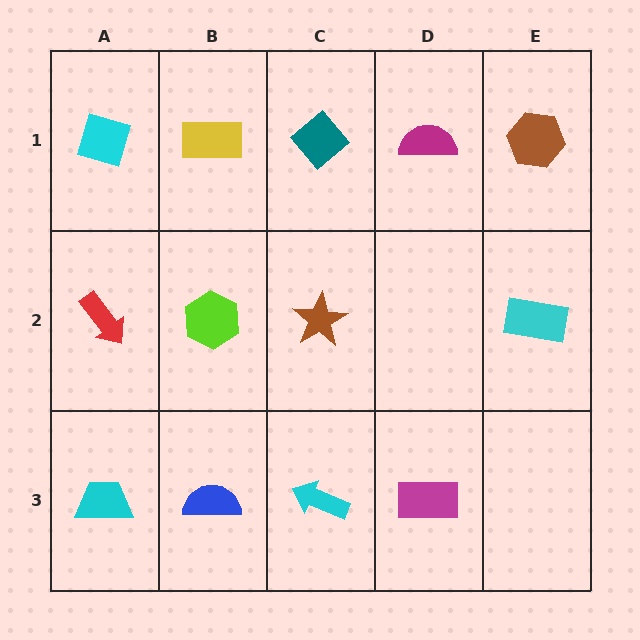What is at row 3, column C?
A cyan arrow.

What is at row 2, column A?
A red arrow.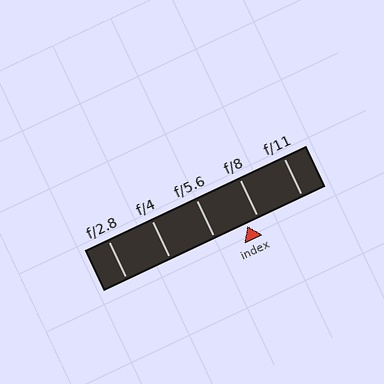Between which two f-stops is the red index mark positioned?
The index mark is between f/5.6 and f/8.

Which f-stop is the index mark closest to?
The index mark is closest to f/8.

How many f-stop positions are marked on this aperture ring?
There are 5 f-stop positions marked.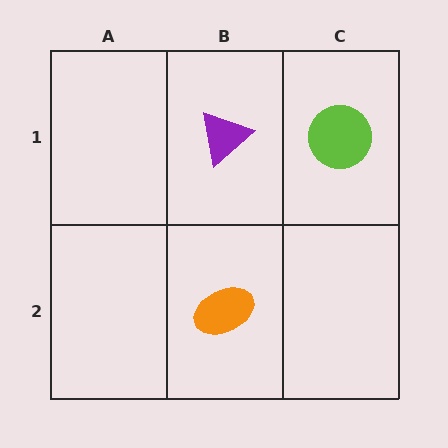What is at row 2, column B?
An orange ellipse.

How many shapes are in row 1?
2 shapes.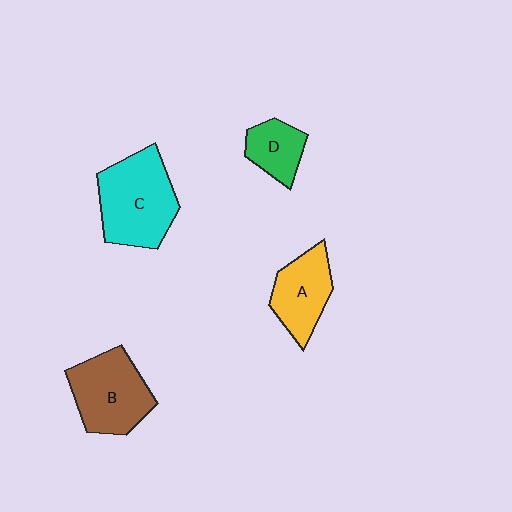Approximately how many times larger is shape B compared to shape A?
Approximately 1.3 times.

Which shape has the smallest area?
Shape D (green).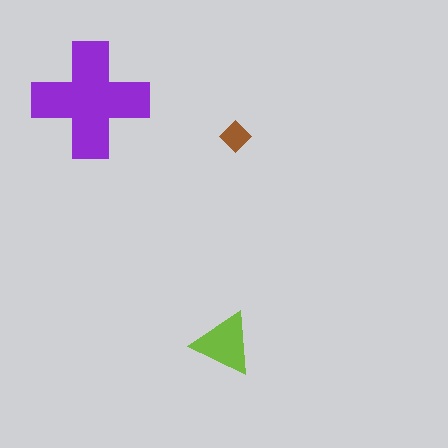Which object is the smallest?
The brown diamond.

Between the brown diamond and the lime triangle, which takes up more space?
The lime triangle.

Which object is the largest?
The purple cross.